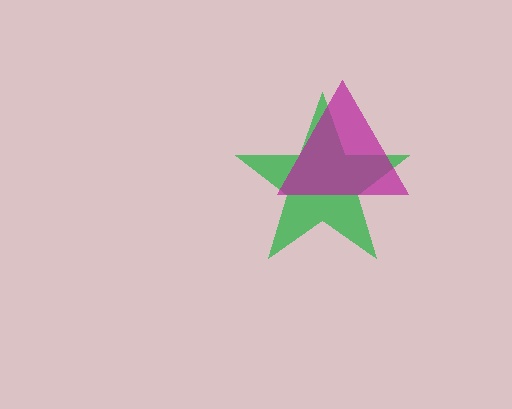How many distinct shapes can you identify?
There are 2 distinct shapes: a green star, a magenta triangle.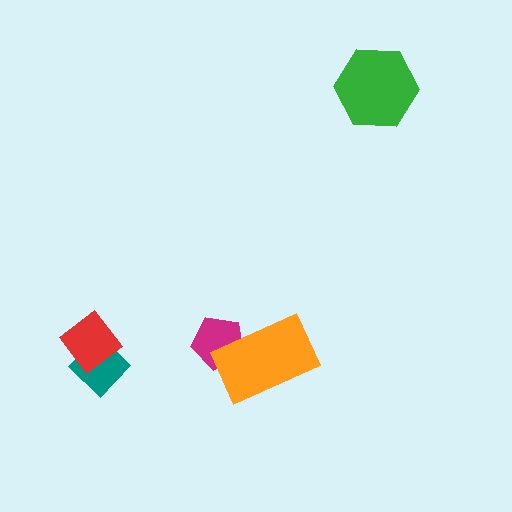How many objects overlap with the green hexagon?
0 objects overlap with the green hexagon.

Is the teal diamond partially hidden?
Yes, it is partially covered by another shape.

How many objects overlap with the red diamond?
1 object overlaps with the red diamond.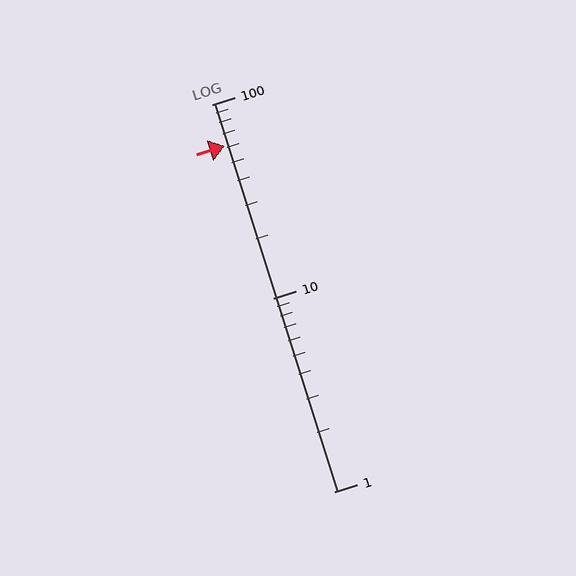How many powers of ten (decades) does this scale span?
The scale spans 2 decades, from 1 to 100.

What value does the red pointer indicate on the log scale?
The pointer indicates approximately 61.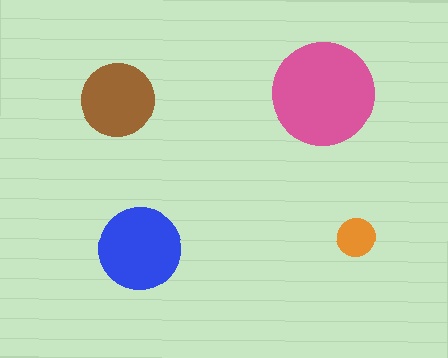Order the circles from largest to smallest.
the pink one, the blue one, the brown one, the orange one.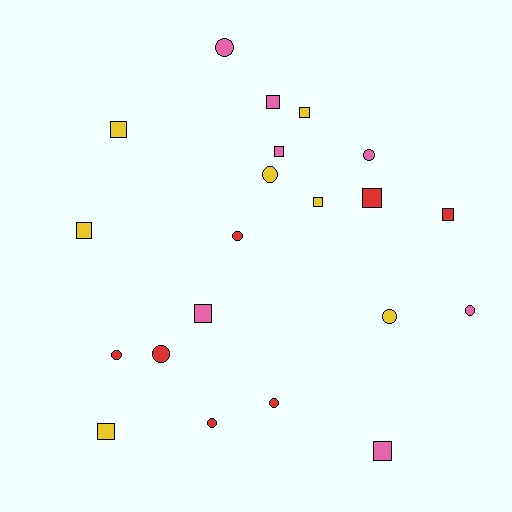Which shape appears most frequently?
Square, with 11 objects.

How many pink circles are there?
There are 3 pink circles.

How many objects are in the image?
There are 21 objects.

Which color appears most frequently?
Yellow, with 7 objects.